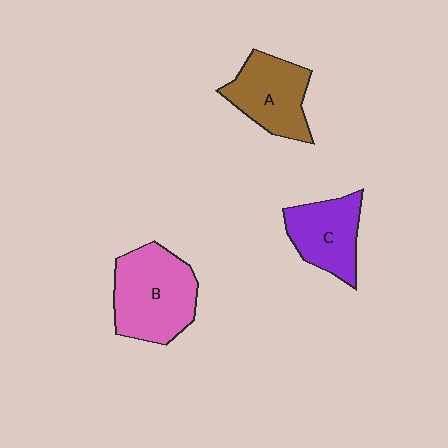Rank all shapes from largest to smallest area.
From largest to smallest: B (pink), A (brown), C (purple).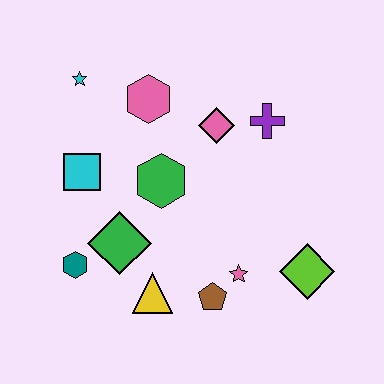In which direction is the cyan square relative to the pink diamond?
The cyan square is to the left of the pink diamond.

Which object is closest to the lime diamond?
The pink star is closest to the lime diamond.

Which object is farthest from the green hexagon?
The lime diamond is farthest from the green hexagon.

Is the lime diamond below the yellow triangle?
No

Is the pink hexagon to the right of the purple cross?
No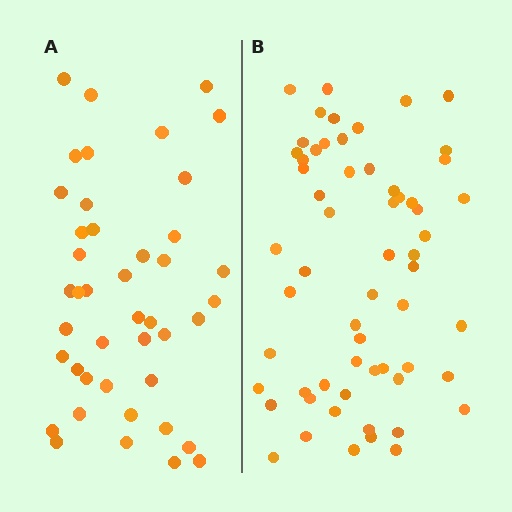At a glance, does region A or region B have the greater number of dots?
Region B (the right region) has more dots.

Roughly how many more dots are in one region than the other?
Region B has approximately 15 more dots than region A.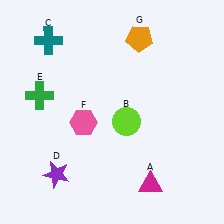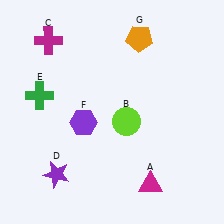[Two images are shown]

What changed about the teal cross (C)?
In Image 1, C is teal. In Image 2, it changed to magenta.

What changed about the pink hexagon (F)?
In Image 1, F is pink. In Image 2, it changed to purple.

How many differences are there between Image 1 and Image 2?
There are 2 differences between the two images.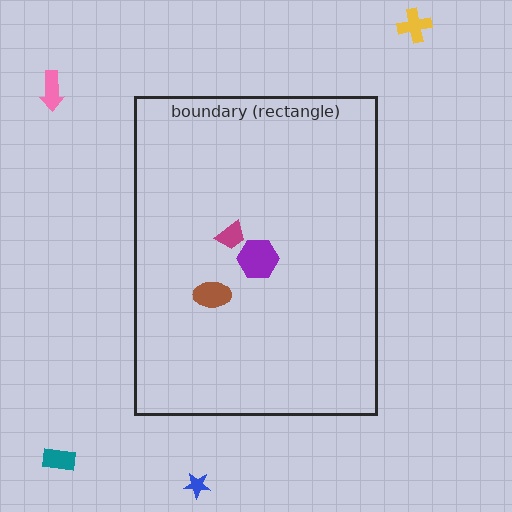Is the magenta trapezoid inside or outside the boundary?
Inside.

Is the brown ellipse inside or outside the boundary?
Inside.